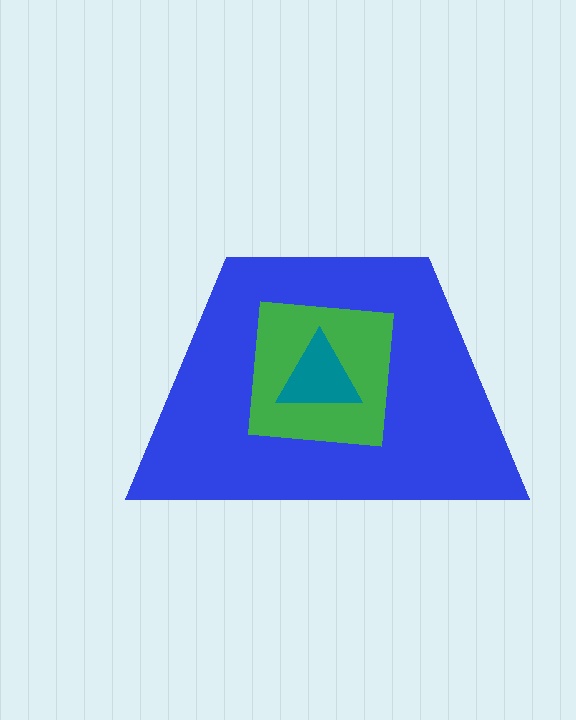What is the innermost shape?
The teal triangle.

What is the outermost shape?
The blue trapezoid.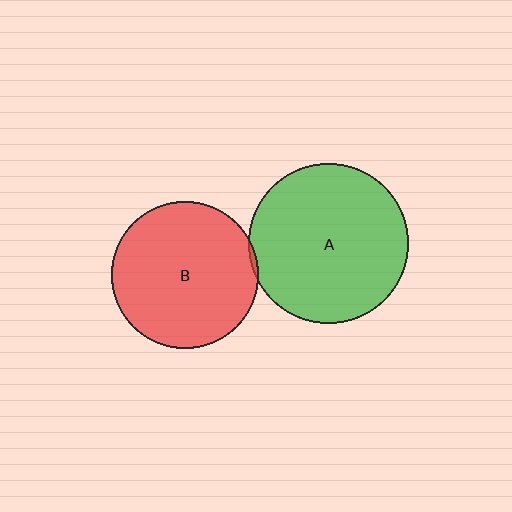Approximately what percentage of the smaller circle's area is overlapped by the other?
Approximately 5%.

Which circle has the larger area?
Circle A (green).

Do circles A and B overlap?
Yes.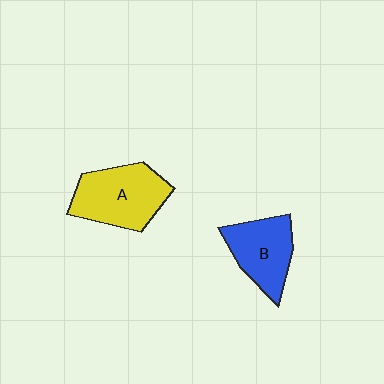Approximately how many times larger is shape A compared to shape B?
Approximately 1.2 times.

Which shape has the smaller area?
Shape B (blue).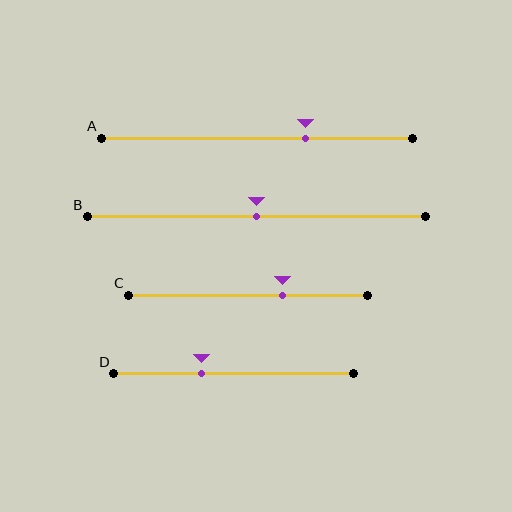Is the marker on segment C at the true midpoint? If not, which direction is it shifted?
No, the marker on segment C is shifted to the right by about 14% of the segment length.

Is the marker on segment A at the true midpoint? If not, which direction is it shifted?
No, the marker on segment A is shifted to the right by about 15% of the segment length.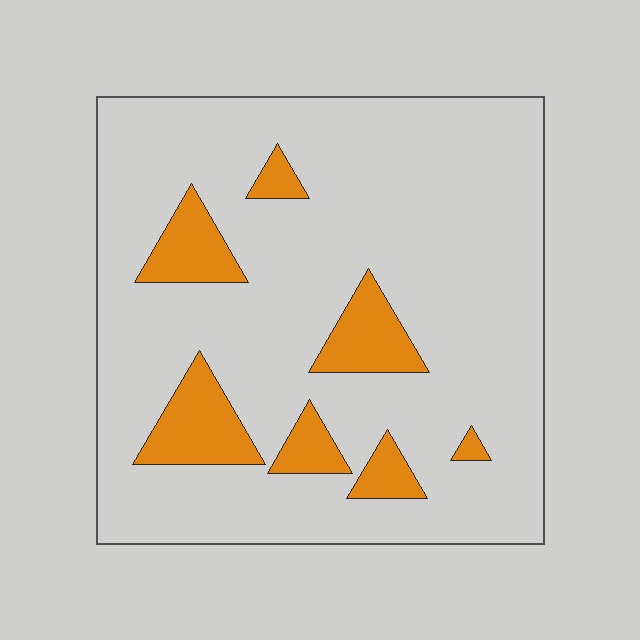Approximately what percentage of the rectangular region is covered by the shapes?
Approximately 15%.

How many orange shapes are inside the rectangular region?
7.